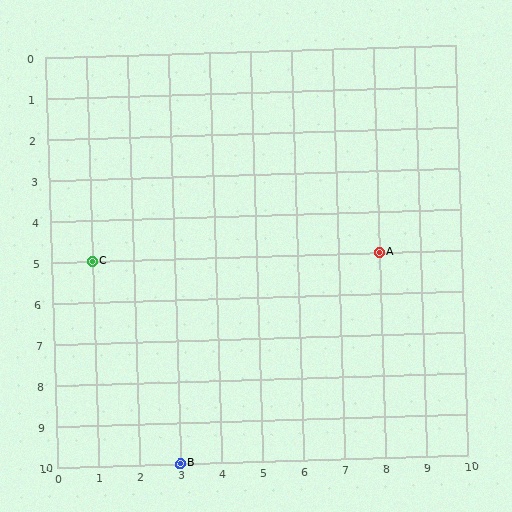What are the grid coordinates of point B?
Point B is at grid coordinates (3, 10).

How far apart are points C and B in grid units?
Points C and B are 2 columns and 5 rows apart (about 5.4 grid units diagonally).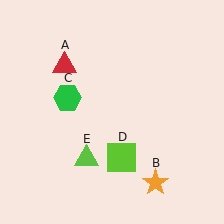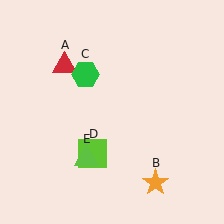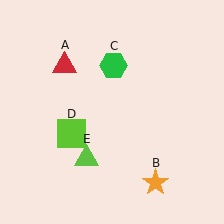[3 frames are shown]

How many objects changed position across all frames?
2 objects changed position: green hexagon (object C), lime square (object D).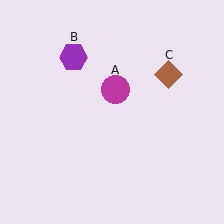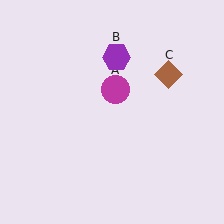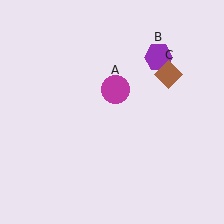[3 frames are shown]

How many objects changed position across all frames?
1 object changed position: purple hexagon (object B).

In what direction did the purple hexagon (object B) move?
The purple hexagon (object B) moved right.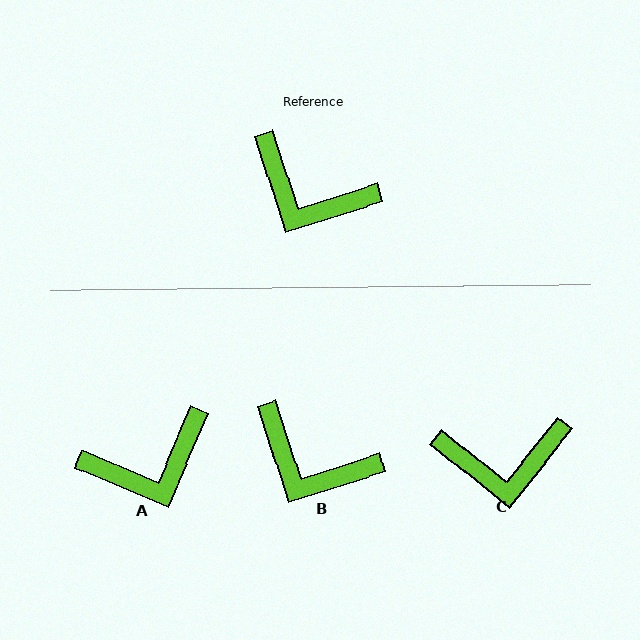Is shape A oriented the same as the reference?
No, it is off by about 49 degrees.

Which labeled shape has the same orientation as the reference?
B.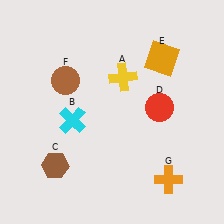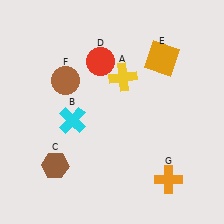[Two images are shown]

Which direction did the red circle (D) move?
The red circle (D) moved left.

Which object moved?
The red circle (D) moved left.